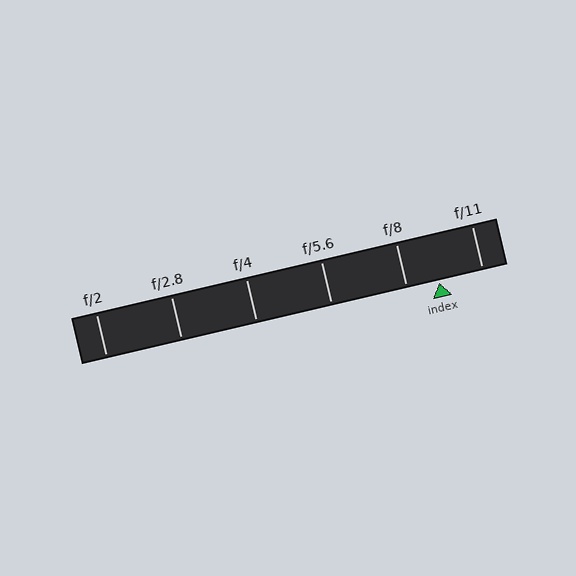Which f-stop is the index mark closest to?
The index mark is closest to f/8.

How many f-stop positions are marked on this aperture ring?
There are 6 f-stop positions marked.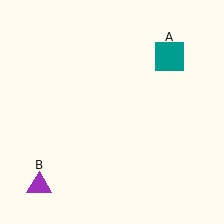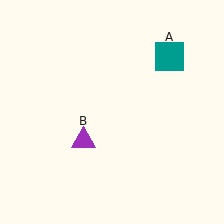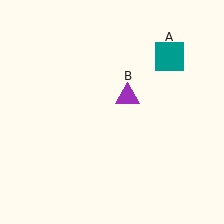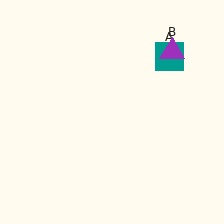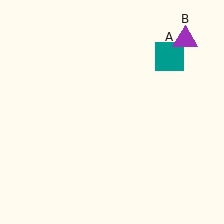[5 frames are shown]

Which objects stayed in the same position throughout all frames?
Teal square (object A) remained stationary.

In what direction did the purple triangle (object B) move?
The purple triangle (object B) moved up and to the right.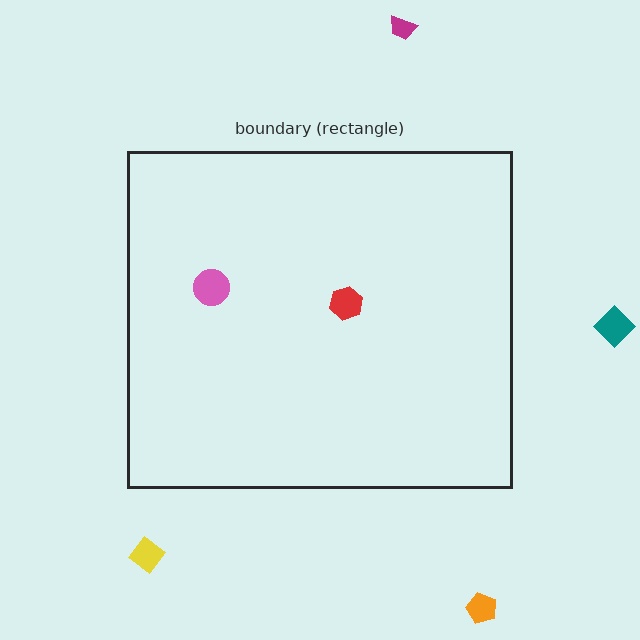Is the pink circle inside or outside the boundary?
Inside.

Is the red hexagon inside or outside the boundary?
Inside.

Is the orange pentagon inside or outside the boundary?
Outside.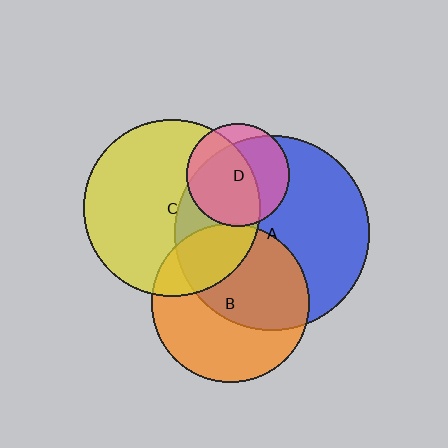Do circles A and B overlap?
Yes.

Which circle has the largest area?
Circle A (blue).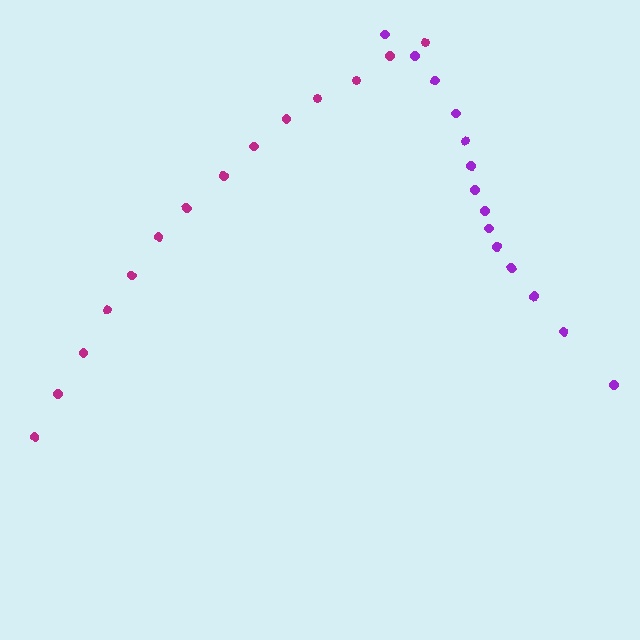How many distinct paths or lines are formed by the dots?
There are 2 distinct paths.